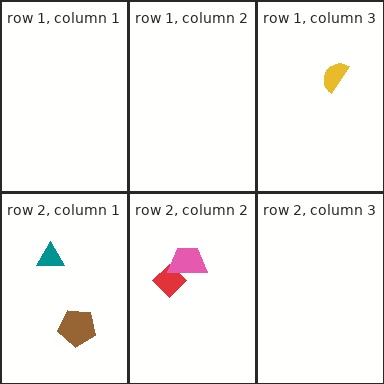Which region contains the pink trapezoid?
The row 2, column 2 region.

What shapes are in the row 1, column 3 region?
The yellow semicircle.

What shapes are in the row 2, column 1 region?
The brown pentagon, the teal triangle.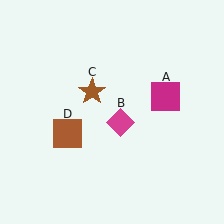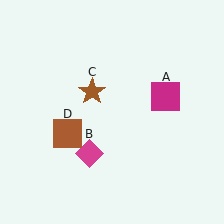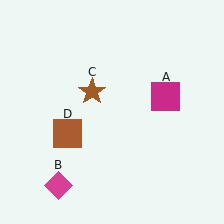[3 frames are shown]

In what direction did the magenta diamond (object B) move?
The magenta diamond (object B) moved down and to the left.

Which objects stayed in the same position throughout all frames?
Magenta square (object A) and brown star (object C) and brown square (object D) remained stationary.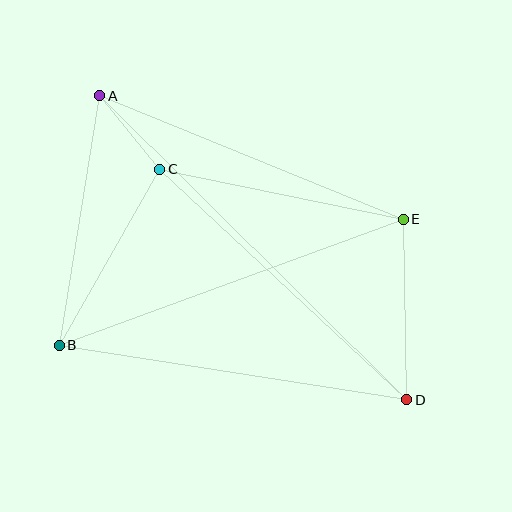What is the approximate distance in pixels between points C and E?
The distance between C and E is approximately 249 pixels.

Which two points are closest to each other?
Points A and C are closest to each other.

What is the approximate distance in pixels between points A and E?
The distance between A and E is approximately 328 pixels.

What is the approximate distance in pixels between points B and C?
The distance between B and C is approximately 202 pixels.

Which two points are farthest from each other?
Points A and D are farthest from each other.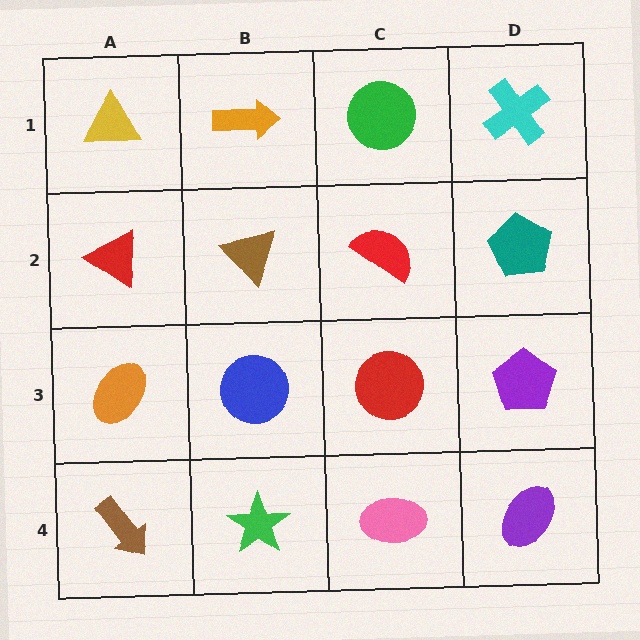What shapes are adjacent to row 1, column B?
A brown triangle (row 2, column B), a yellow triangle (row 1, column A), a green circle (row 1, column C).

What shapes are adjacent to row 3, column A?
A red triangle (row 2, column A), a brown arrow (row 4, column A), a blue circle (row 3, column B).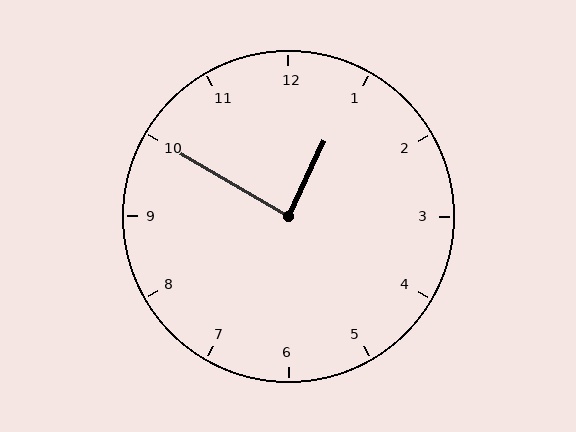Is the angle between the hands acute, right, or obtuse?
It is right.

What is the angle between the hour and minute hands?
Approximately 85 degrees.